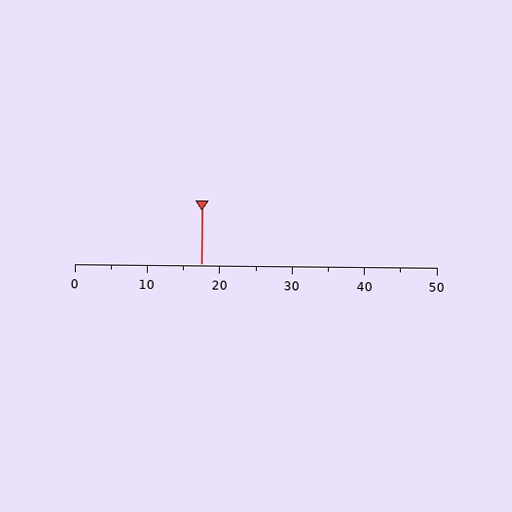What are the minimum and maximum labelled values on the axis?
The axis runs from 0 to 50.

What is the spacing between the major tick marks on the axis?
The major ticks are spaced 10 apart.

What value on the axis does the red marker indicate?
The marker indicates approximately 17.5.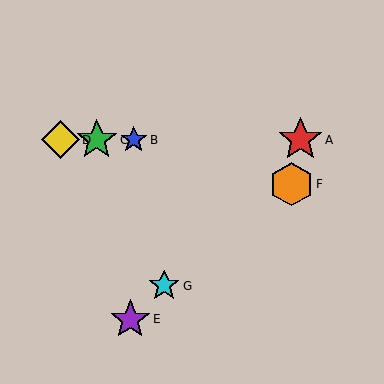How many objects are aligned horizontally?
4 objects (A, B, C, D) are aligned horizontally.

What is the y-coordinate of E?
Object E is at y≈319.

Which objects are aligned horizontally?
Objects A, B, C, D are aligned horizontally.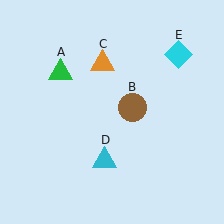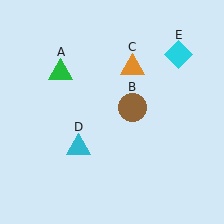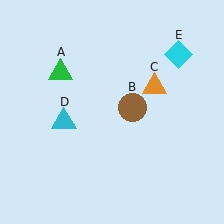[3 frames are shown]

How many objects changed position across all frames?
2 objects changed position: orange triangle (object C), cyan triangle (object D).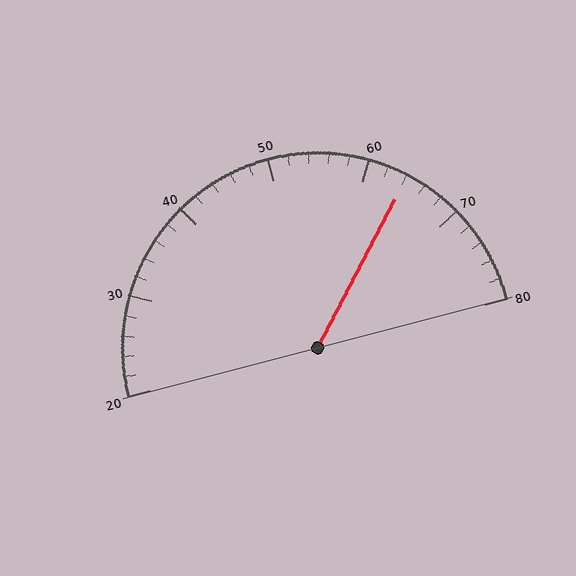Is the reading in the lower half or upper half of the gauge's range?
The reading is in the upper half of the range (20 to 80).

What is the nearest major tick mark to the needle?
The nearest major tick mark is 60.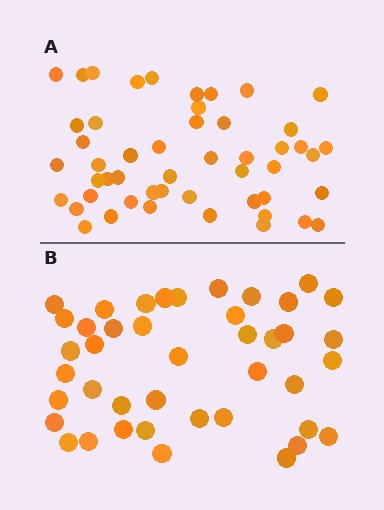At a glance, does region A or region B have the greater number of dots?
Region A (the top region) has more dots.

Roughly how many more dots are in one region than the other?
Region A has roughly 8 or so more dots than region B.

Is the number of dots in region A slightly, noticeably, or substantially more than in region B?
Region A has only slightly more — the two regions are fairly close. The ratio is roughly 1.2 to 1.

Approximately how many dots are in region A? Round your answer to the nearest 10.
About 50 dots.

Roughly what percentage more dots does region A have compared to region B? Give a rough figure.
About 20% more.